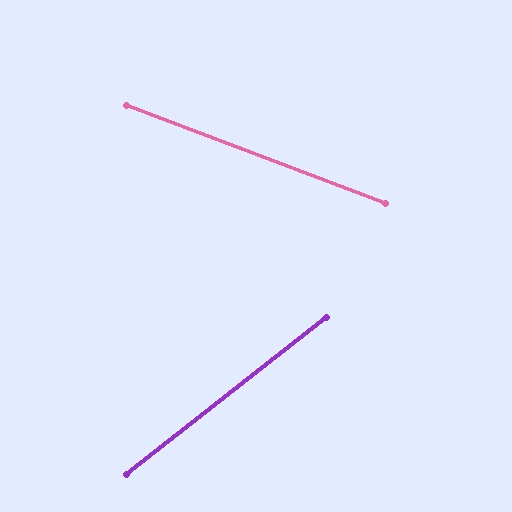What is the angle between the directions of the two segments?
Approximately 59 degrees.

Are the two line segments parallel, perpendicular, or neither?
Neither parallel nor perpendicular — they differ by about 59°.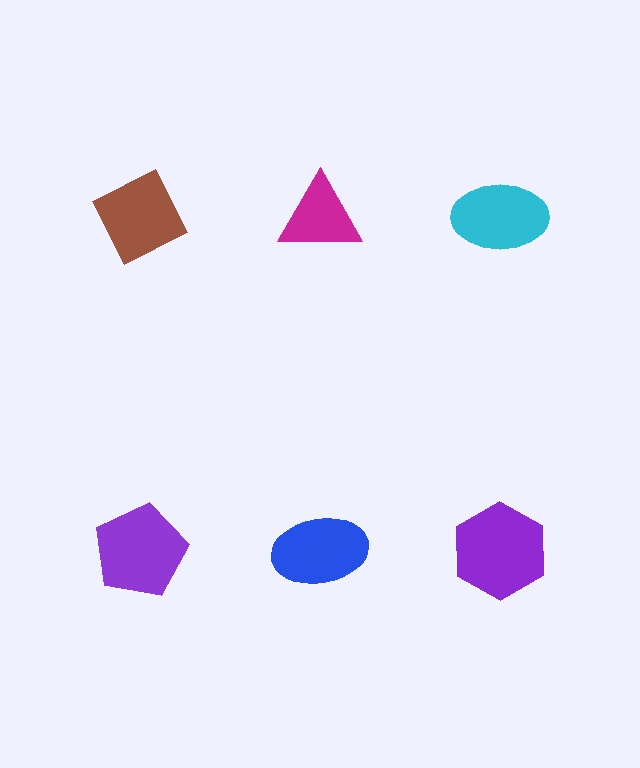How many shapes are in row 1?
3 shapes.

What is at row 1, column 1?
A brown diamond.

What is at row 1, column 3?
A cyan ellipse.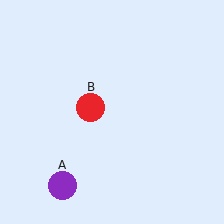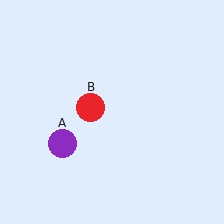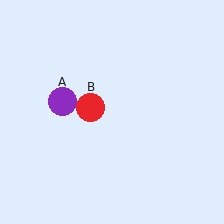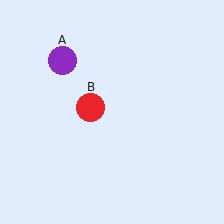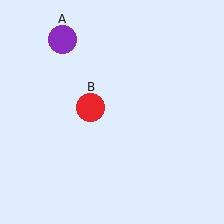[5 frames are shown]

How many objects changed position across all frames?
1 object changed position: purple circle (object A).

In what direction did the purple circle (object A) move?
The purple circle (object A) moved up.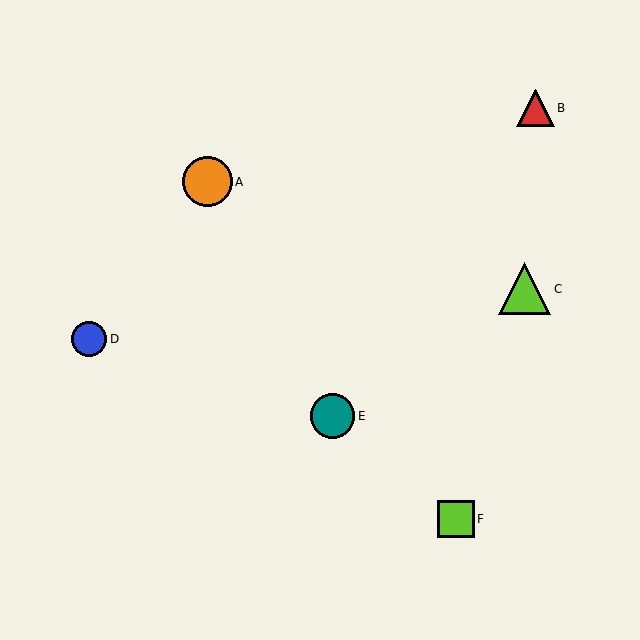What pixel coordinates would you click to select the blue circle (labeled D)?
Click at (89, 339) to select the blue circle D.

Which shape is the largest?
The lime triangle (labeled C) is the largest.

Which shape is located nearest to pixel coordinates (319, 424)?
The teal circle (labeled E) at (332, 416) is nearest to that location.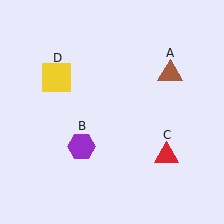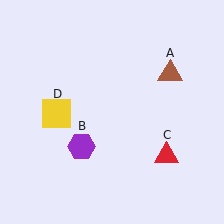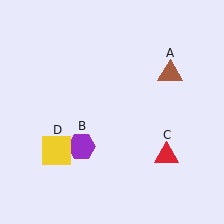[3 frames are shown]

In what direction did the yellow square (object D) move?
The yellow square (object D) moved down.